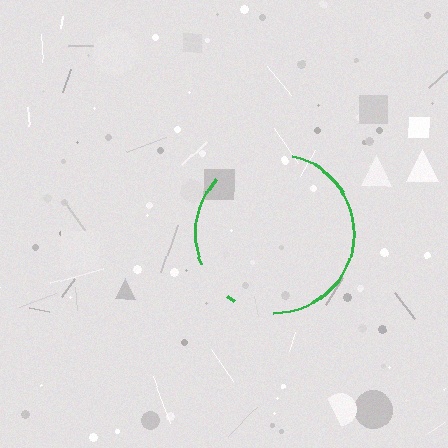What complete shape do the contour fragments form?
The contour fragments form a circle.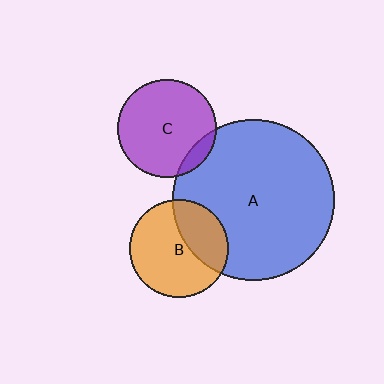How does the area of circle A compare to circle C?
Approximately 2.7 times.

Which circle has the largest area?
Circle A (blue).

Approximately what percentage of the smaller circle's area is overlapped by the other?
Approximately 35%.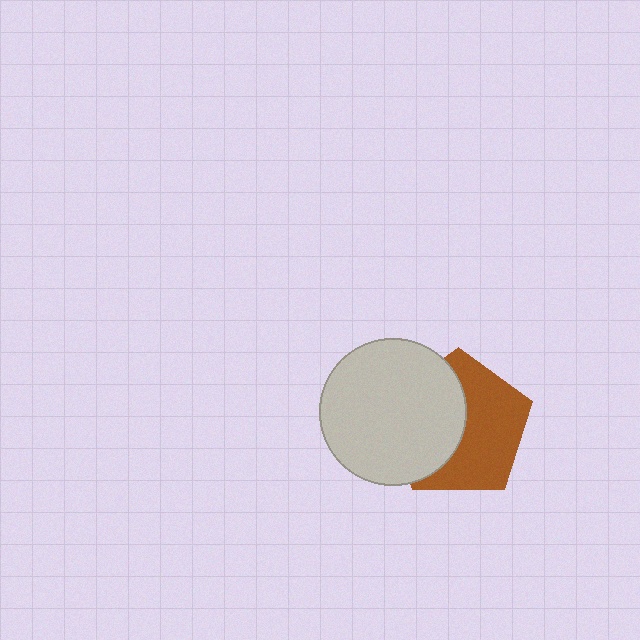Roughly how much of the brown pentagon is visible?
About half of it is visible (roughly 55%).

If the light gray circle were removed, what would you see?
You would see the complete brown pentagon.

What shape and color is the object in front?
The object in front is a light gray circle.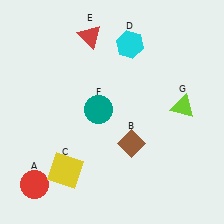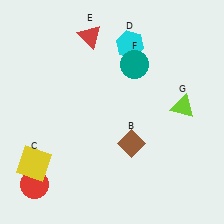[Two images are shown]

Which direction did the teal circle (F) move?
The teal circle (F) moved up.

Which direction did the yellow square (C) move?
The yellow square (C) moved left.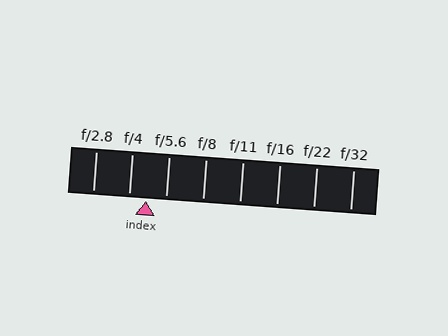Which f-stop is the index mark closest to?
The index mark is closest to f/4.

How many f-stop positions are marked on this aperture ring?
There are 8 f-stop positions marked.